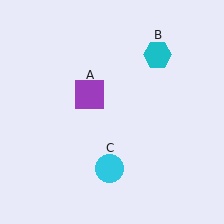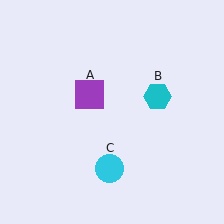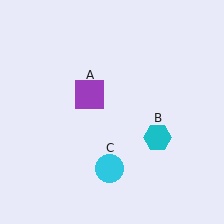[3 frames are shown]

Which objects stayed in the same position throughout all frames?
Purple square (object A) and cyan circle (object C) remained stationary.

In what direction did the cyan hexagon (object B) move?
The cyan hexagon (object B) moved down.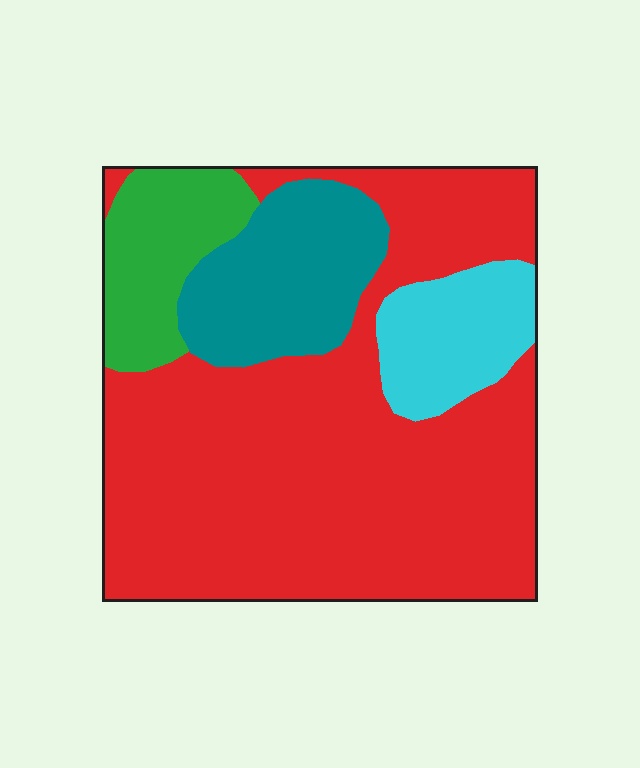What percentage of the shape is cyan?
Cyan covers around 10% of the shape.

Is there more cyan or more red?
Red.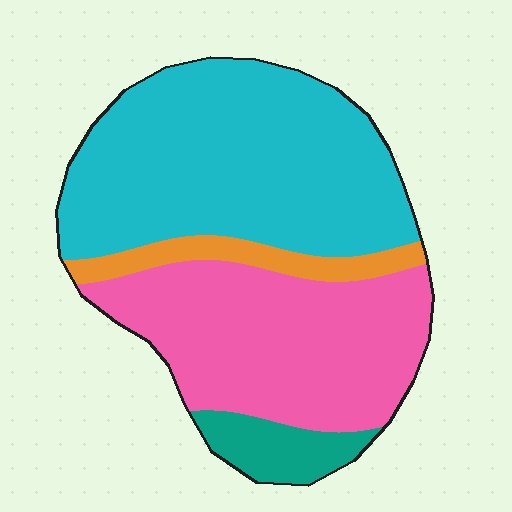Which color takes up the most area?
Cyan, at roughly 50%.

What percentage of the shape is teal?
Teal covers 7% of the shape.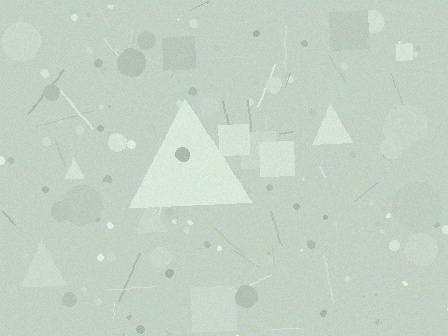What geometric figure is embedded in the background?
A triangle is embedded in the background.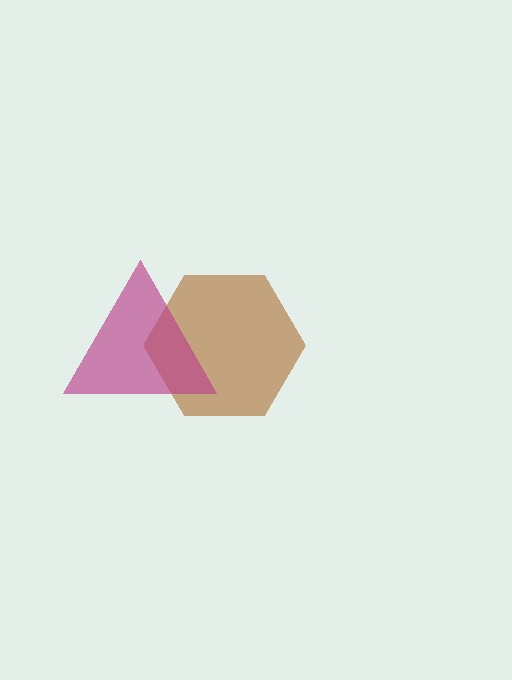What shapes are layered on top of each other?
The layered shapes are: a brown hexagon, a magenta triangle.